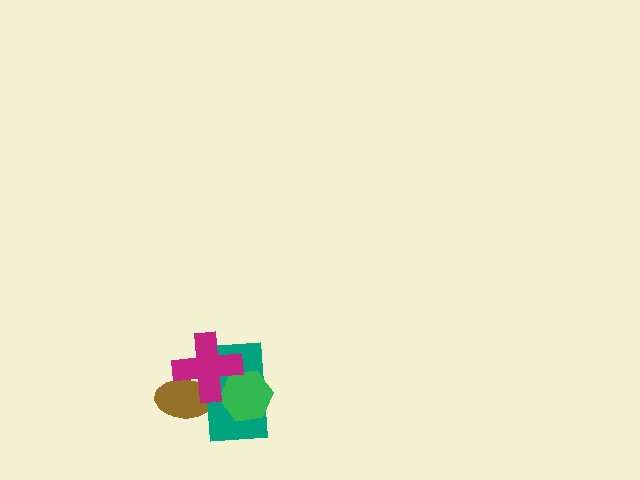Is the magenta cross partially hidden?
No, no other shape covers it.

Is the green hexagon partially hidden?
Yes, it is partially covered by another shape.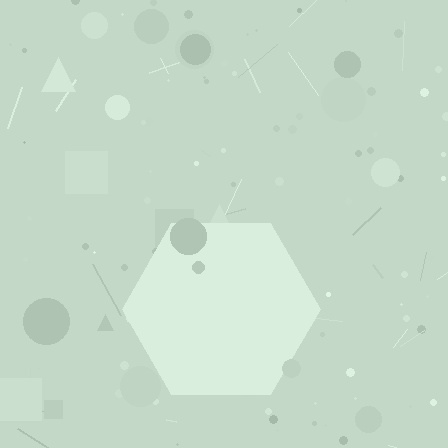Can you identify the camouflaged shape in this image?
The camouflaged shape is a hexagon.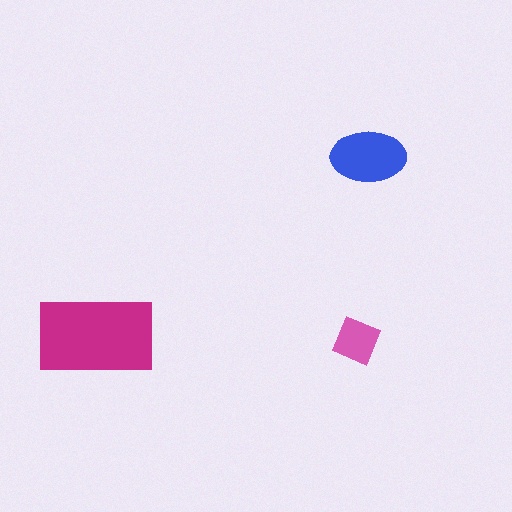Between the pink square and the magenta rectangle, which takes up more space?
The magenta rectangle.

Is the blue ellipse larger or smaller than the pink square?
Larger.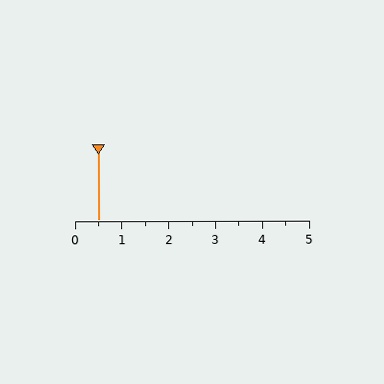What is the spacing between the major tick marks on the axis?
The major ticks are spaced 1 apart.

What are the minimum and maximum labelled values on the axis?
The axis runs from 0 to 5.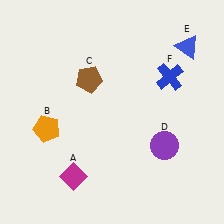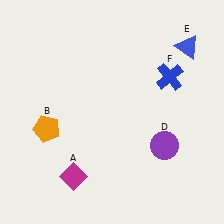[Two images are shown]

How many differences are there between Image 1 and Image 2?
There is 1 difference between the two images.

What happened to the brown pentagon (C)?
The brown pentagon (C) was removed in Image 2. It was in the top-left area of Image 1.